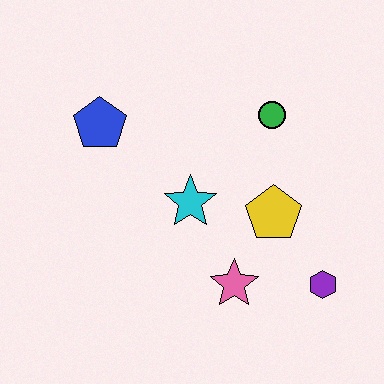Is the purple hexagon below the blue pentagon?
Yes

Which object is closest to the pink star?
The yellow pentagon is closest to the pink star.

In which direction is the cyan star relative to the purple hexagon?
The cyan star is to the left of the purple hexagon.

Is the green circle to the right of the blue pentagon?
Yes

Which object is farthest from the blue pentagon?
The purple hexagon is farthest from the blue pentagon.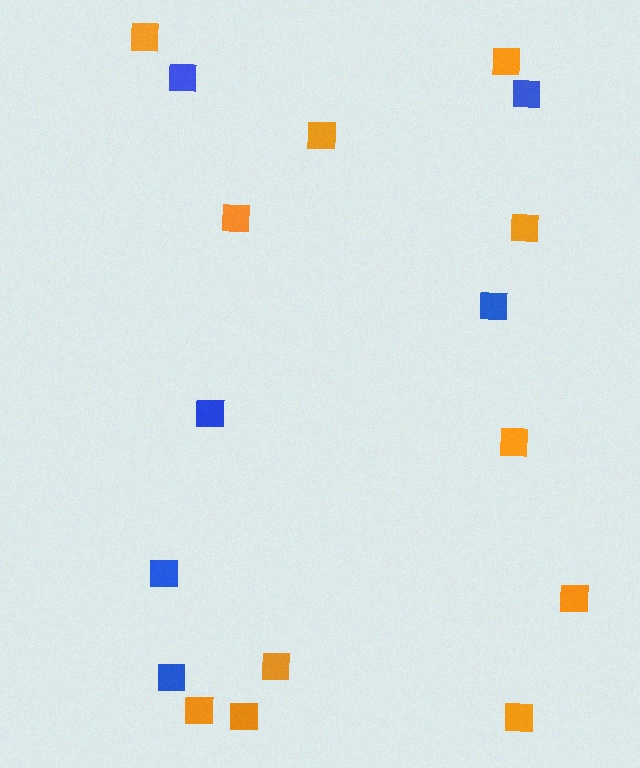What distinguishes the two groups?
There are 2 groups: one group of orange squares (11) and one group of blue squares (6).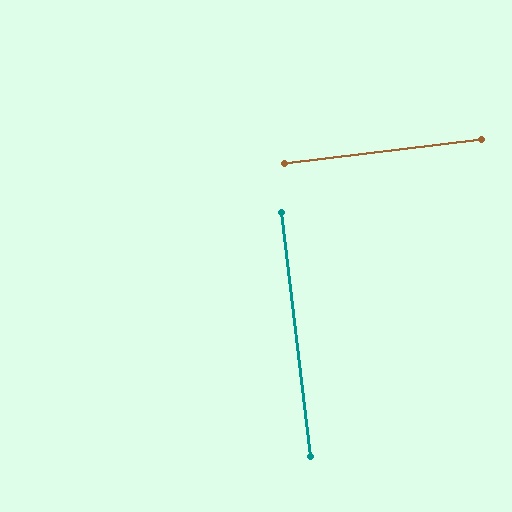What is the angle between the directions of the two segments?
Approximately 90 degrees.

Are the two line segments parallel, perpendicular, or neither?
Perpendicular — they meet at approximately 90°.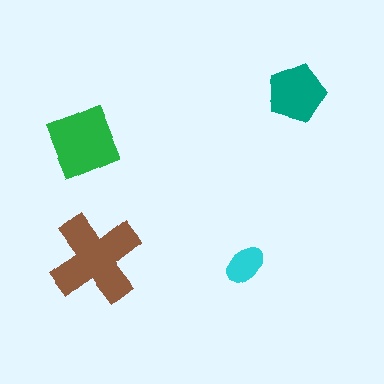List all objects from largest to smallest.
The brown cross, the green diamond, the teal pentagon, the cyan ellipse.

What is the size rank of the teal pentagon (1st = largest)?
3rd.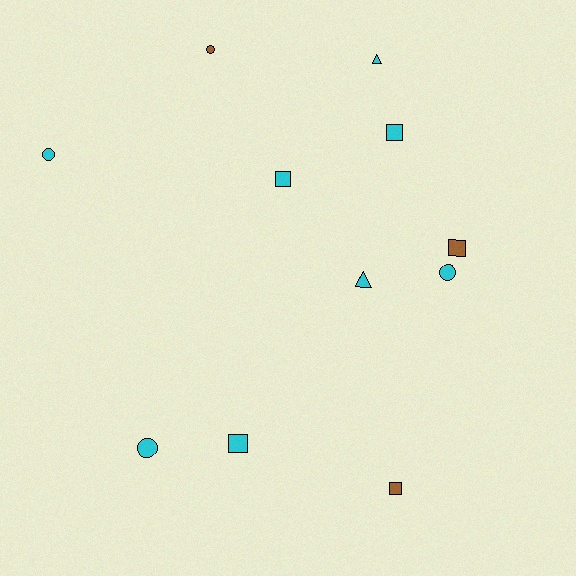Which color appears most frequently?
Cyan, with 8 objects.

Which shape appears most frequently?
Square, with 5 objects.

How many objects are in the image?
There are 11 objects.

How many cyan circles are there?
There are 3 cyan circles.